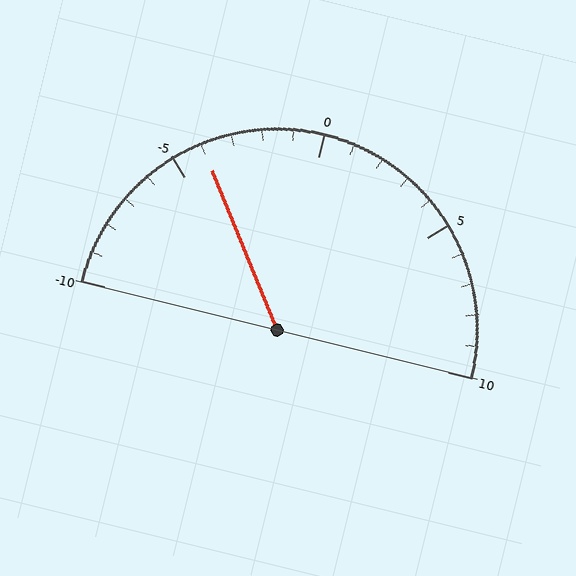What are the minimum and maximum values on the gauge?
The gauge ranges from -10 to 10.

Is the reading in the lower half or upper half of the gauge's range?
The reading is in the lower half of the range (-10 to 10).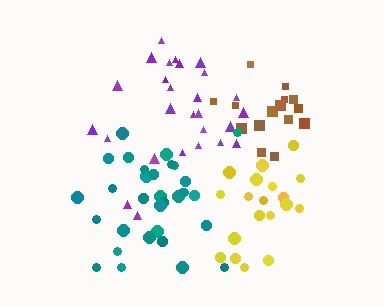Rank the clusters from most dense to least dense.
brown, teal, purple, yellow.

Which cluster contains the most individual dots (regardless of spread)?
Teal (32).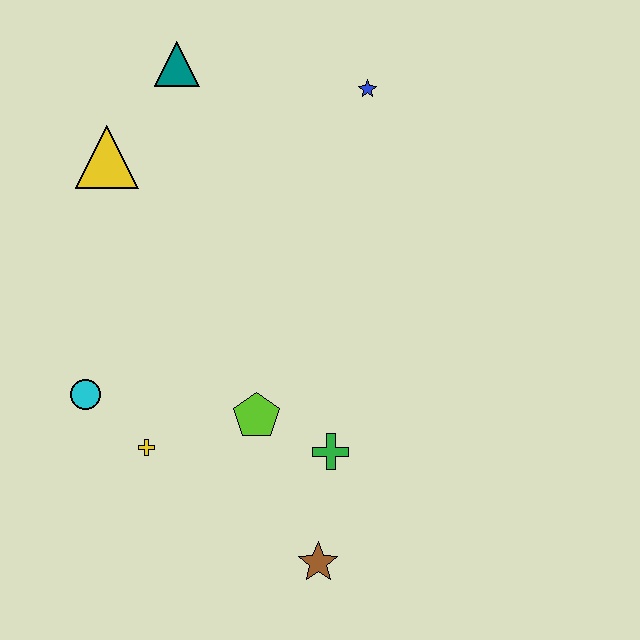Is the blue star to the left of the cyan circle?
No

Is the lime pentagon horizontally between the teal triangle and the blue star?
Yes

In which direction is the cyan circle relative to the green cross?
The cyan circle is to the left of the green cross.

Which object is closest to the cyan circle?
The yellow cross is closest to the cyan circle.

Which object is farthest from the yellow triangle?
The brown star is farthest from the yellow triangle.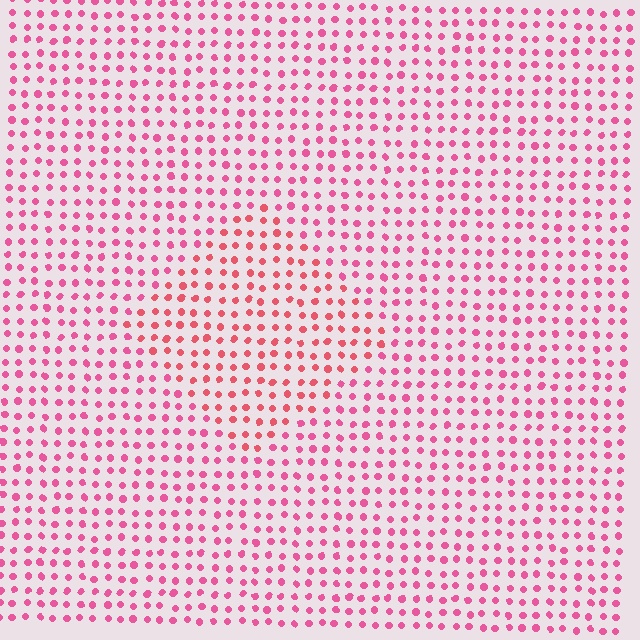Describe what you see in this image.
The image is filled with small pink elements in a uniform arrangement. A diamond-shaped region is visible where the elements are tinted to a slightly different hue, forming a subtle color boundary.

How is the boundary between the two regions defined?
The boundary is defined purely by a slight shift in hue (about 20 degrees). Spacing, size, and orientation are identical on both sides.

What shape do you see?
I see a diamond.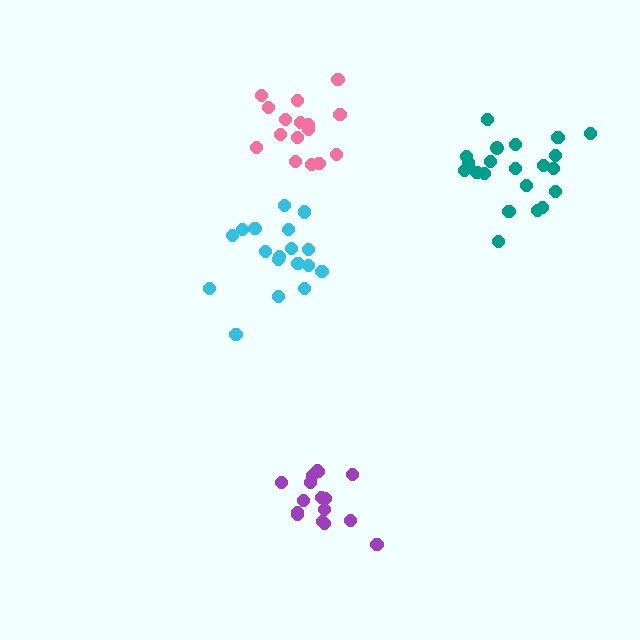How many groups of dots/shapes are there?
There are 4 groups.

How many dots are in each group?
Group 1: 16 dots, Group 2: 21 dots, Group 3: 16 dots, Group 4: 18 dots (71 total).